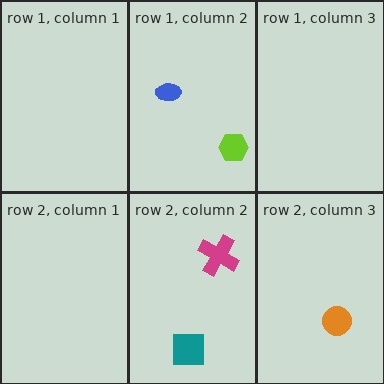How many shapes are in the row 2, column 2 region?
2.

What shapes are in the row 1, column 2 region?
The blue ellipse, the lime hexagon.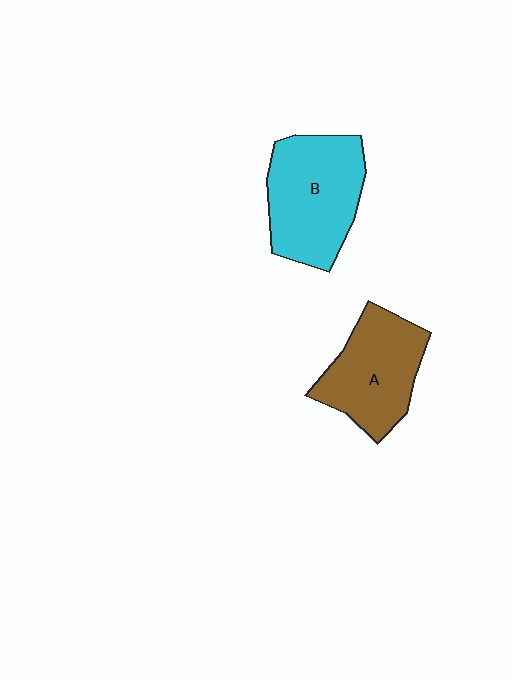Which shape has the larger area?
Shape B (cyan).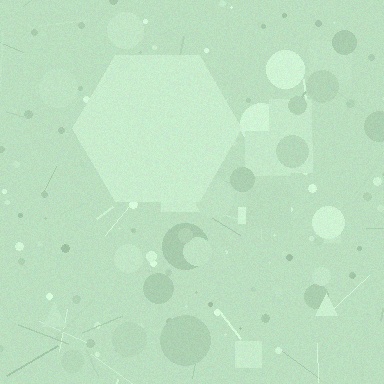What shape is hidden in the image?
A hexagon is hidden in the image.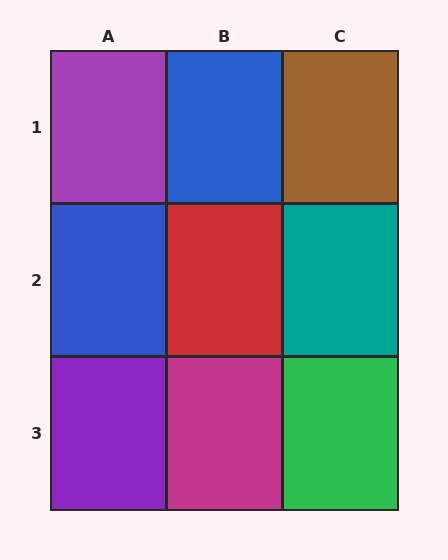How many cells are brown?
1 cell is brown.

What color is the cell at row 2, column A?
Blue.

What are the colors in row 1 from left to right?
Purple, blue, brown.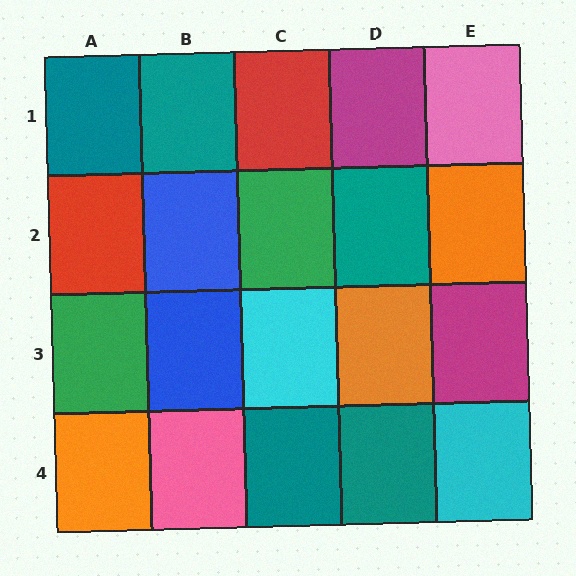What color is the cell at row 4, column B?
Pink.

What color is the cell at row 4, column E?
Cyan.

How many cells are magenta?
2 cells are magenta.